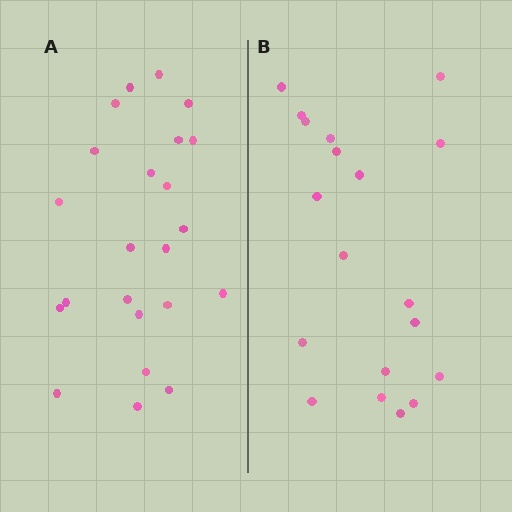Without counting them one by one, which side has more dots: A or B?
Region A (the left region) has more dots.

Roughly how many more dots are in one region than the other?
Region A has about 4 more dots than region B.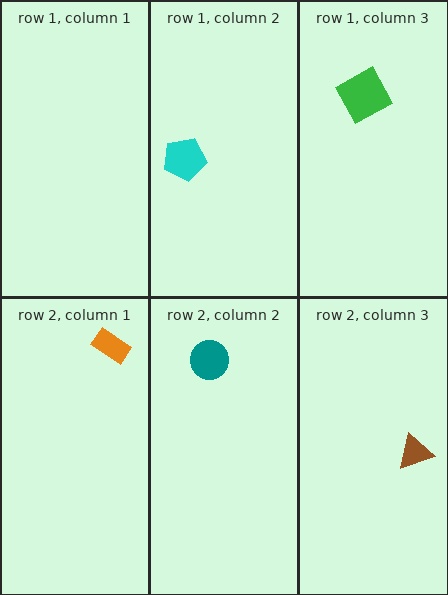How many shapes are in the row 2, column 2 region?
1.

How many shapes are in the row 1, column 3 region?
1.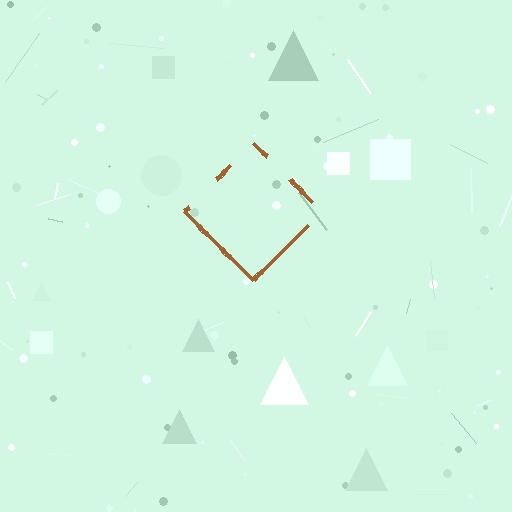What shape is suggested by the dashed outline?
The dashed outline suggests a diamond.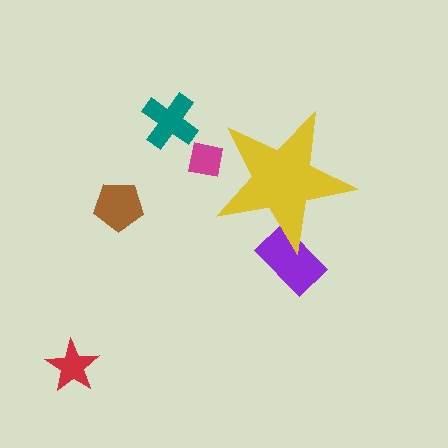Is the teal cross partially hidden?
No, the teal cross is fully visible.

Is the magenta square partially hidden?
Yes, the magenta square is partially hidden behind the yellow star.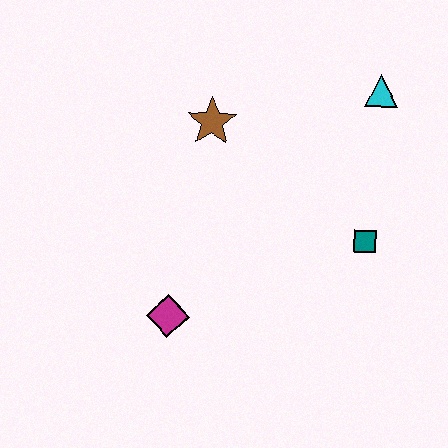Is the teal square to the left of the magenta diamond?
No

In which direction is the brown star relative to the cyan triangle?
The brown star is to the left of the cyan triangle.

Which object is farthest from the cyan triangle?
The magenta diamond is farthest from the cyan triangle.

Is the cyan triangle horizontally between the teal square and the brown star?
No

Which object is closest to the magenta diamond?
The brown star is closest to the magenta diamond.